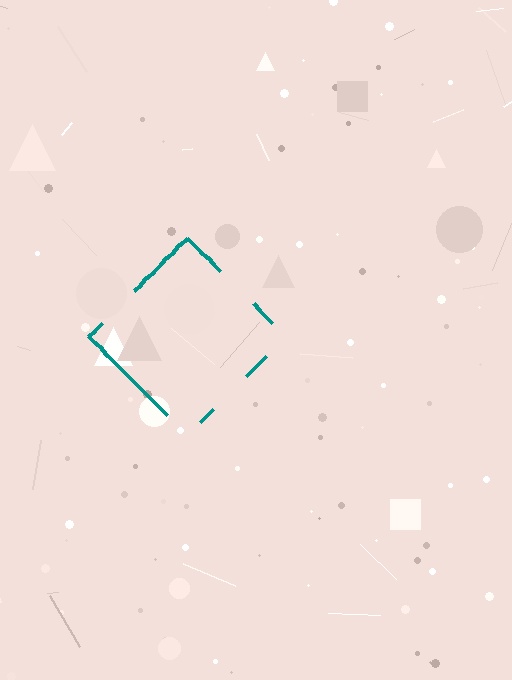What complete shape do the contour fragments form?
The contour fragments form a diamond.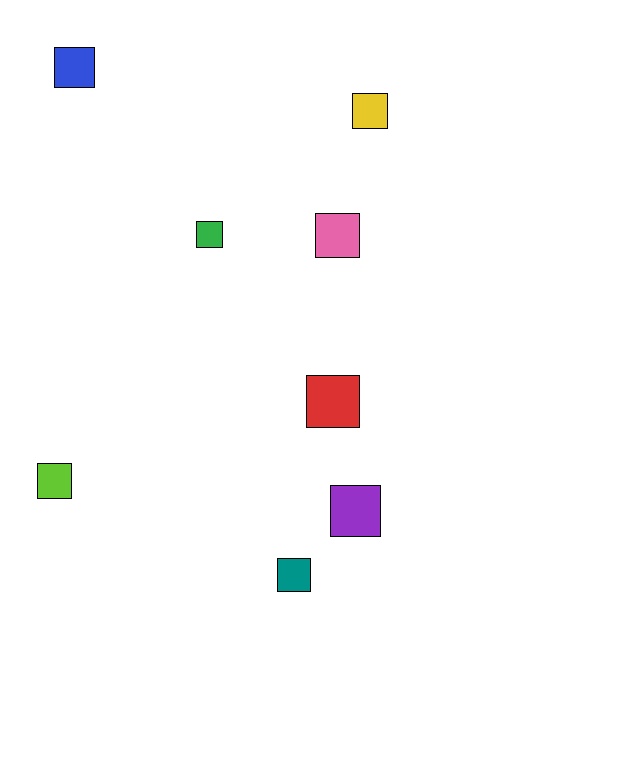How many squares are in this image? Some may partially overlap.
There are 8 squares.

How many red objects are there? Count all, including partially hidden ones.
There is 1 red object.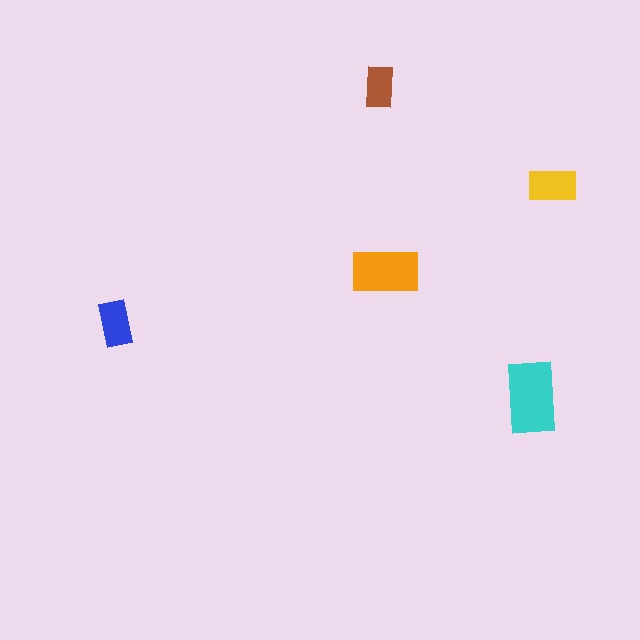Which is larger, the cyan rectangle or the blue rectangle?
The cyan one.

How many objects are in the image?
There are 5 objects in the image.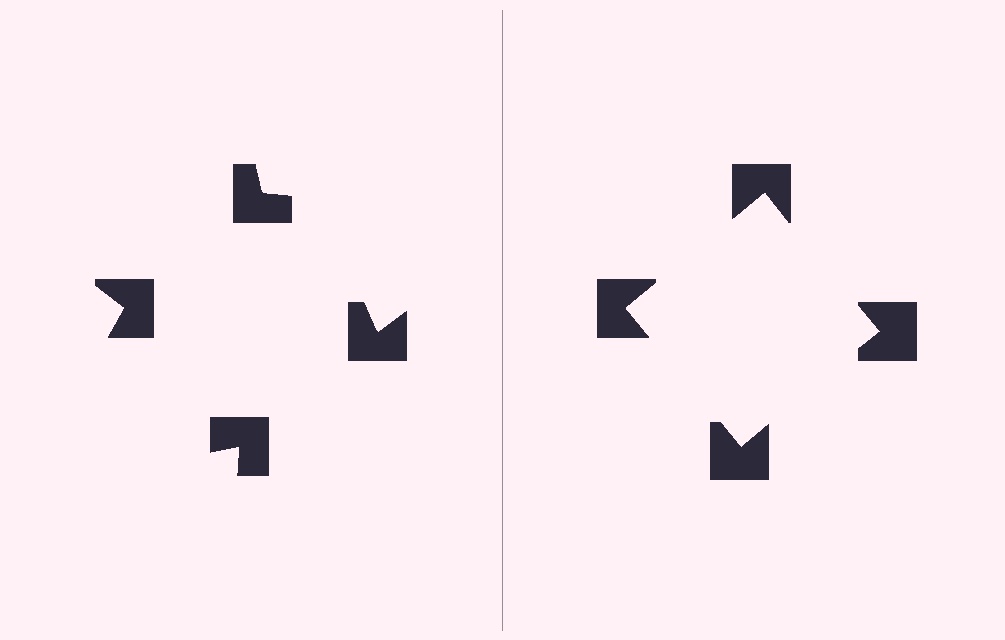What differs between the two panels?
The notched squares are positioned identically on both sides; only the wedge orientations differ. On the right they align to a square; on the left they are misaligned.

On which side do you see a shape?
An illusory square appears on the right side. On the left side the wedge cuts are rotated, so no coherent shape forms.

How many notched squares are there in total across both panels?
8 — 4 on each side.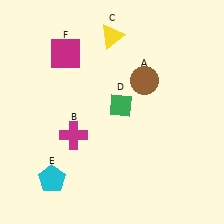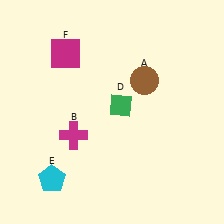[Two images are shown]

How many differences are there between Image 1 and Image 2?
There is 1 difference between the two images.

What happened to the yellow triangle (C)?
The yellow triangle (C) was removed in Image 2. It was in the top-left area of Image 1.